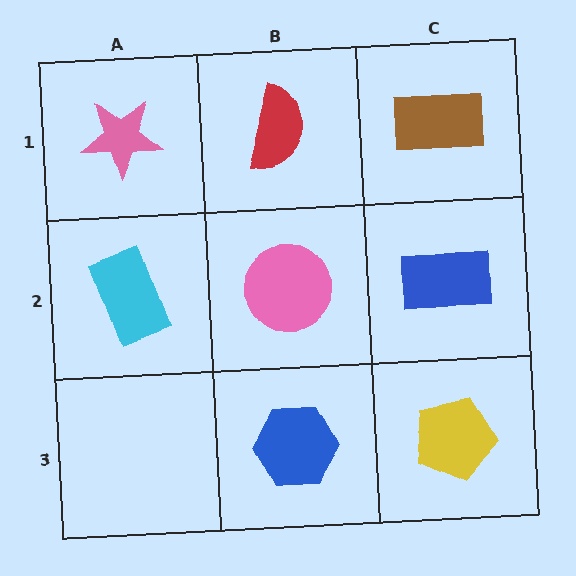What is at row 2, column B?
A pink circle.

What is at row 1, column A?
A pink star.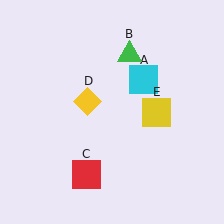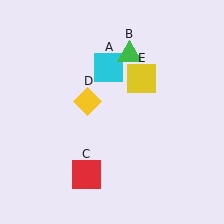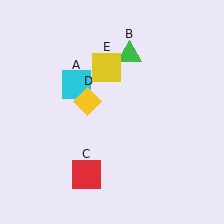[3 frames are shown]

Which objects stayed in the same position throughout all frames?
Green triangle (object B) and red square (object C) and yellow diamond (object D) remained stationary.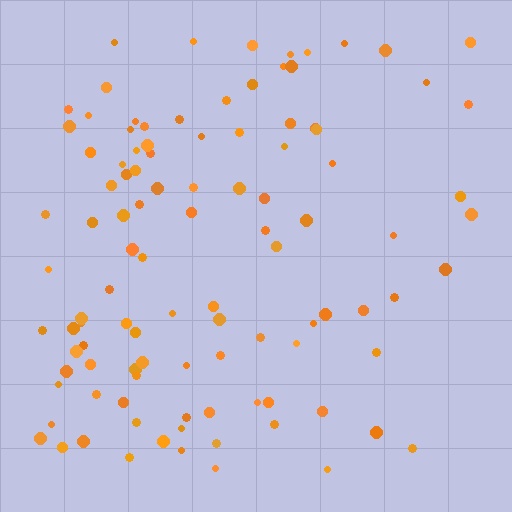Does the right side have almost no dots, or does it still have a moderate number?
Still a moderate number, just noticeably fewer than the left.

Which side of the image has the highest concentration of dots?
The left.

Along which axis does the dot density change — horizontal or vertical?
Horizontal.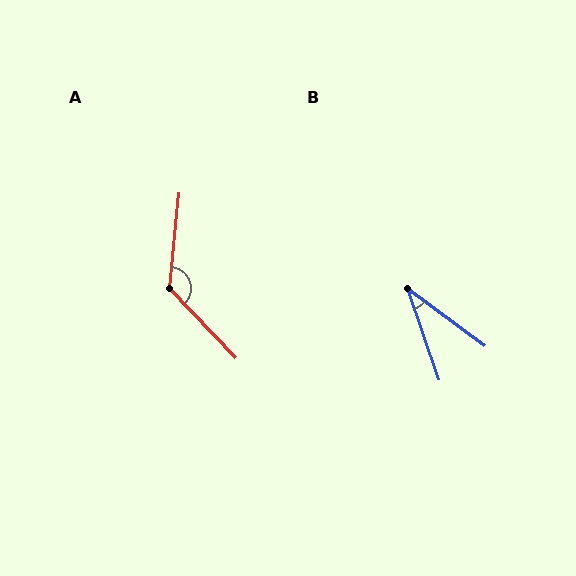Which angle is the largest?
A, at approximately 130 degrees.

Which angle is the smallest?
B, at approximately 34 degrees.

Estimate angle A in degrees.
Approximately 130 degrees.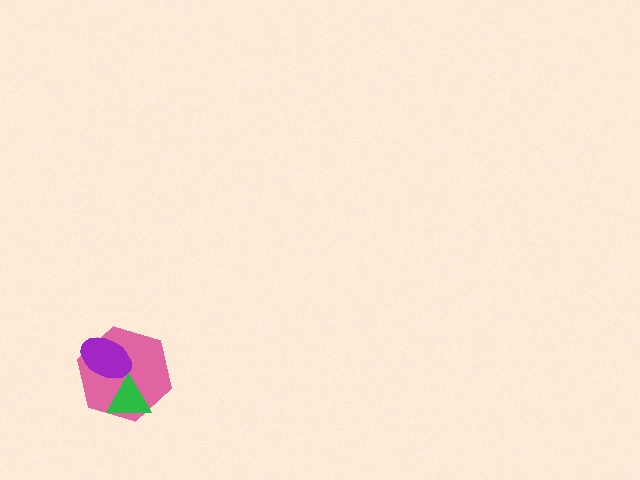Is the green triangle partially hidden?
No, no other shape covers it.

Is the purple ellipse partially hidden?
Yes, it is partially covered by another shape.